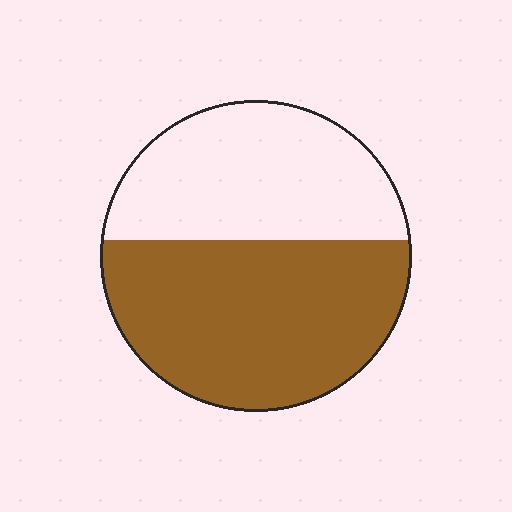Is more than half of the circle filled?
Yes.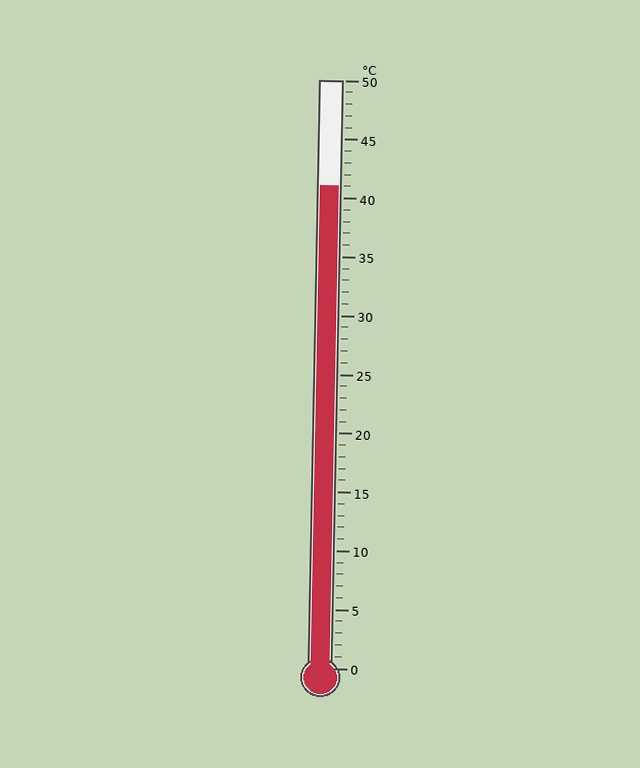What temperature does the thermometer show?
The thermometer shows approximately 41°C.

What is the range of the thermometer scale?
The thermometer scale ranges from 0°C to 50°C.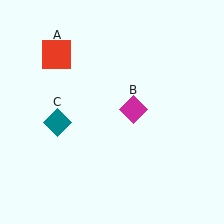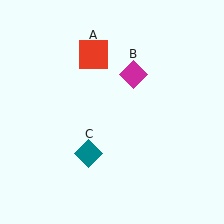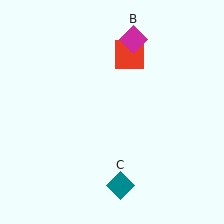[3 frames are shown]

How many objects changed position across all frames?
3 objects changed position: red square (object A), magenta diamond (object B), teal diamond (object C).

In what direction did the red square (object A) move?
The red square (object A) moved right.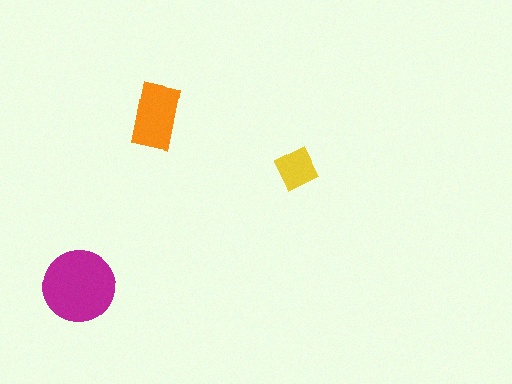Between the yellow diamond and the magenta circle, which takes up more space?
The magenta circle.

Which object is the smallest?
The yellow diamond.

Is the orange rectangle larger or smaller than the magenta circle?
Smaller.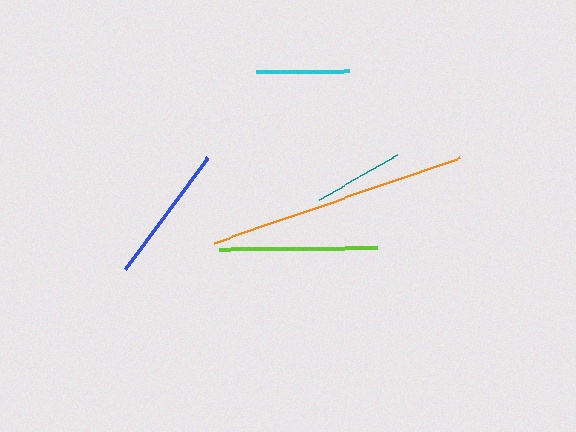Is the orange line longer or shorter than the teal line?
The orange line is longer than the teal line.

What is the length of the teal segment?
The teal segment is approximately 91 pixels long.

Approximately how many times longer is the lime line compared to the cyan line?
The lime line is approximately 1.7 times the length of the cyan line.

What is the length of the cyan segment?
The cyan segment is approximately 93 pixels long.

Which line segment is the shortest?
The teal line is the shortest at approximately 91 pixels.